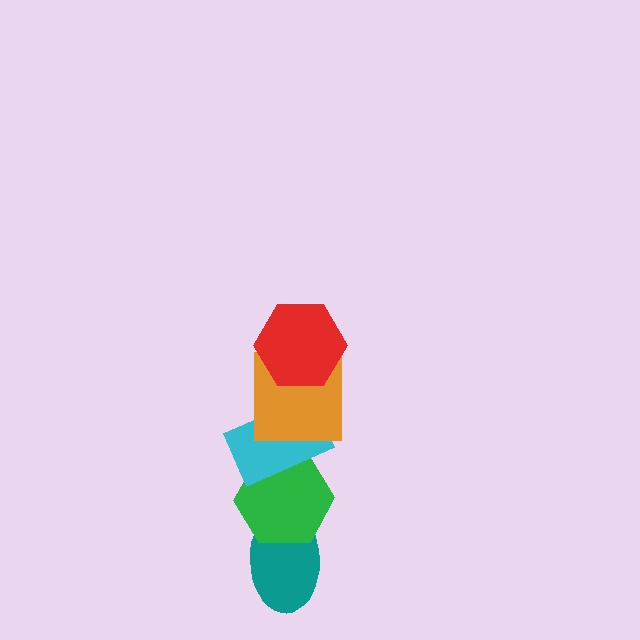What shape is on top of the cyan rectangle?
The orange square is on top of the cyan rectangle.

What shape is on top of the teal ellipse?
The green hexagon is on top of the teal ellipse.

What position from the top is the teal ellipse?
The teal ellipse is 5th from the top.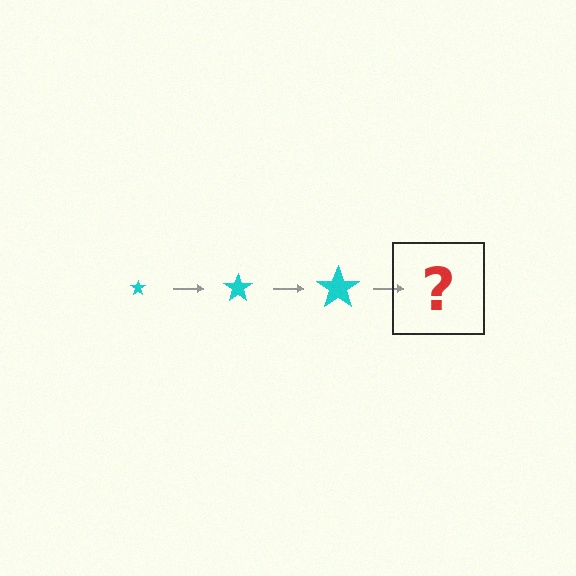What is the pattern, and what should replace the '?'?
The pattern is that the star gets progressively larger each step. The '?' should be a cyan star, larger than the previous one.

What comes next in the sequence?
The next element should be a cyan star, larger than the previous one.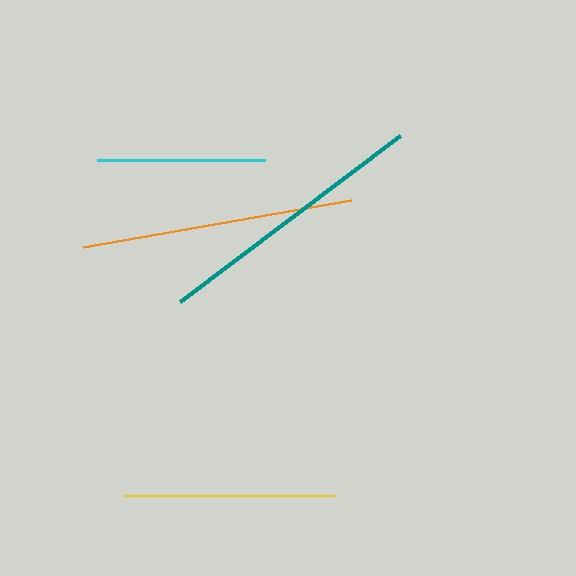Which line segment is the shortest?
The cyan line is the shortest at approximately 168 pixels.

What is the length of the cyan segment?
The cyan segment is approximately 168 pixels long.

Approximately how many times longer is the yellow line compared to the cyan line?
The yellow line is approximately 1.3 times the length of the cyan line.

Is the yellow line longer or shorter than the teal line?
The teal line is longer than the yellow line.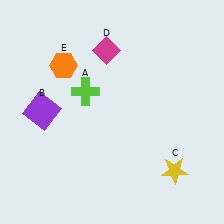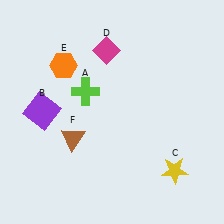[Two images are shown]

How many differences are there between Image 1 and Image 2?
There is 1 difference between the two images.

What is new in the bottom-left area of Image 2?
A brown triangle (F) was added in the bottom-left area of Image 2.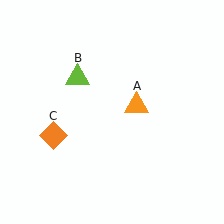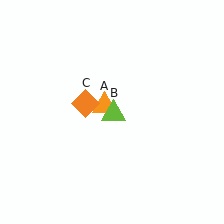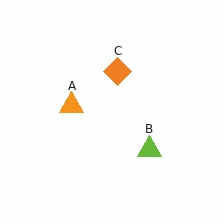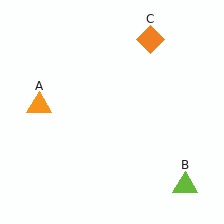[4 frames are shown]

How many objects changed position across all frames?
3 objects changed position: orange triangle (object A), lime triangle (object B), orange diamond (object C).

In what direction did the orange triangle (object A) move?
The orange triangle (object A) moved left.